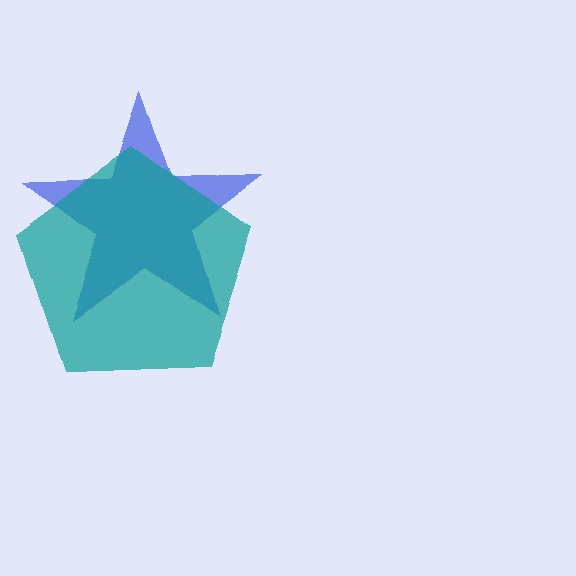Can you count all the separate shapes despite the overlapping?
Yes, there are 2 separate shapes.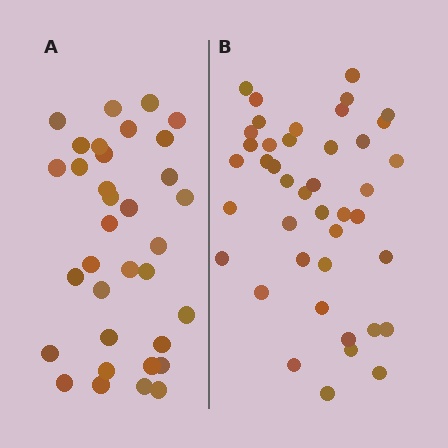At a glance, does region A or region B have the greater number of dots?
Region B (the right region) has more dots.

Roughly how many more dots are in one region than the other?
Region B has roughly 8 or so more dots than region A.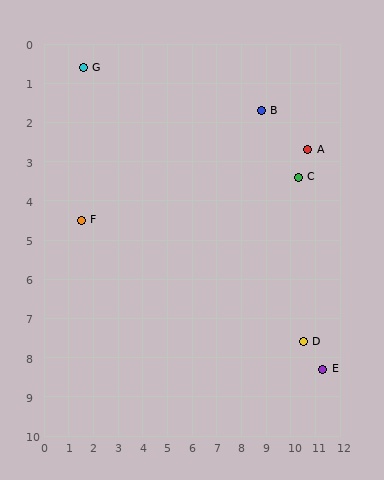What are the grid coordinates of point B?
Point B is at approximately (8.8, 1.7).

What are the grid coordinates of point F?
Point F is at approximately (1.5, 4.5).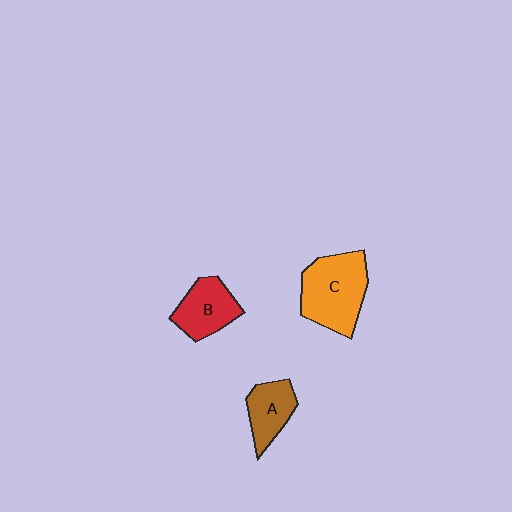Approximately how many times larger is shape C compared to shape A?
Approximately 1.8 times.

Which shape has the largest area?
Shape C (orange).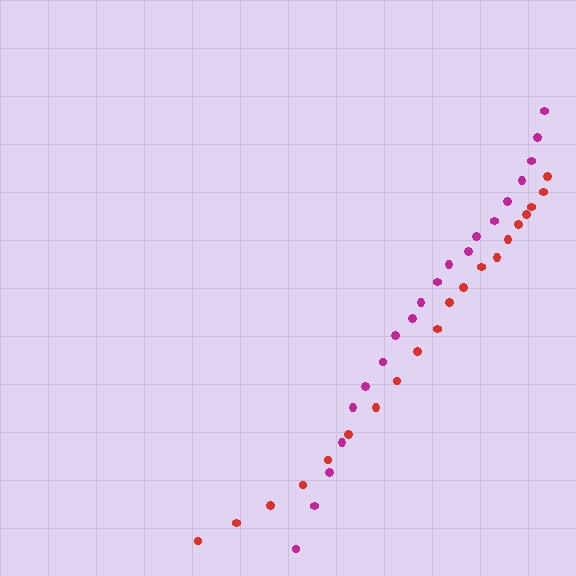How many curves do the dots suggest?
There are 2 distinct paths.